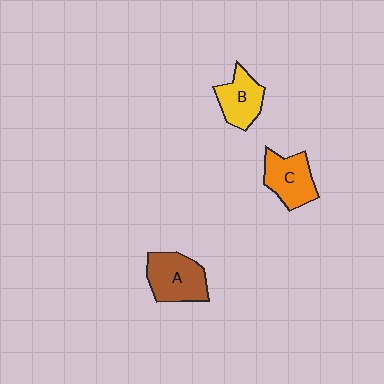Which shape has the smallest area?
Shape B (yellow).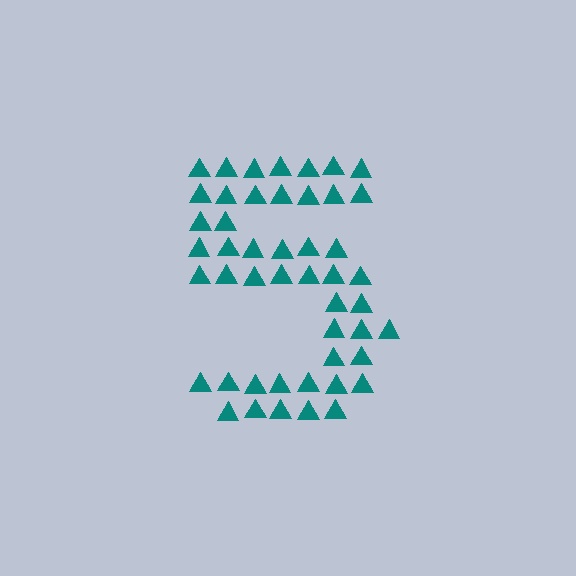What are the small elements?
The small elements are triangles.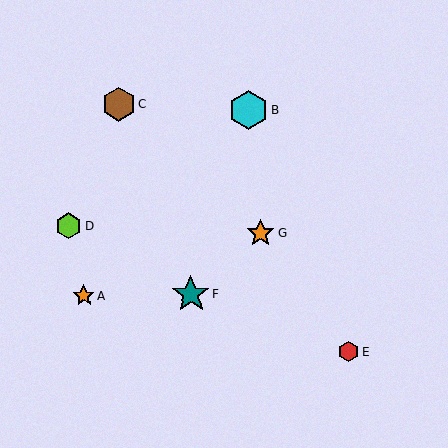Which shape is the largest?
The cyan hexagon (labeled B) is the largest.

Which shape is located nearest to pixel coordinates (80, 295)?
The orange star (labeled A) at (84, 296) is nearest to that location.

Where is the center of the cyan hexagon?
The center of the cyan hexagon is at (249, 110).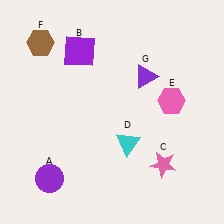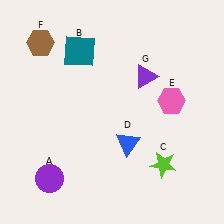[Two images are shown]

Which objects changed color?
B changed from purple to teal. C changed from pink to lime. D changed from cyan to blue.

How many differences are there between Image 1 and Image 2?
There are 3 differences between the two images.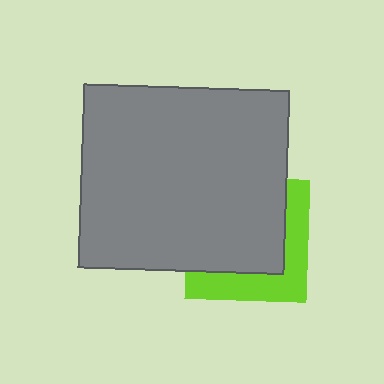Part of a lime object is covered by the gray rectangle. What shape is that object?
It is a square.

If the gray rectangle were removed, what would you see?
You would see the complete lime square.